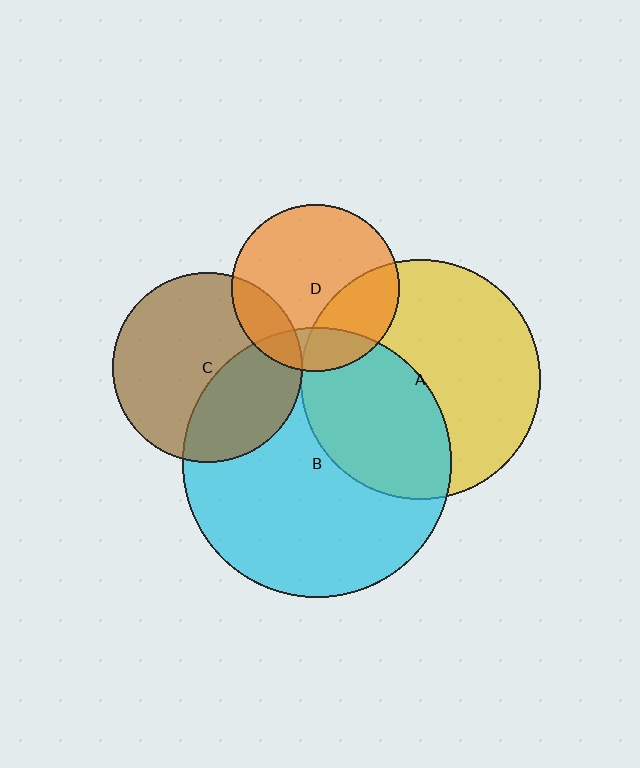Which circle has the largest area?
Circle B (cyan).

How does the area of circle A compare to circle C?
Approximately 1.6 times.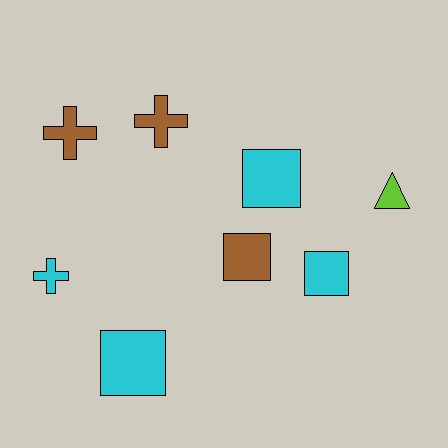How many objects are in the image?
There are 8 objects.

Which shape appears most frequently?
Square, with 4 objects.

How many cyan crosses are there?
There is 1 cyan cross.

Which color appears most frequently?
Cyan, with 4 objects.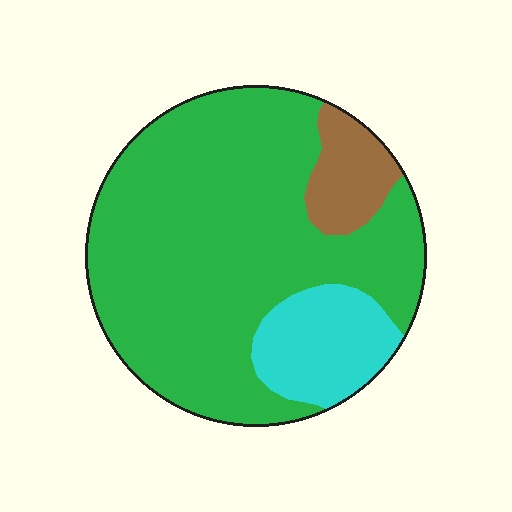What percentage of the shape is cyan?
Cyan covers around 15% of the shape.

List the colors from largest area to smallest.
From largest to smallest: green, cyan, brown.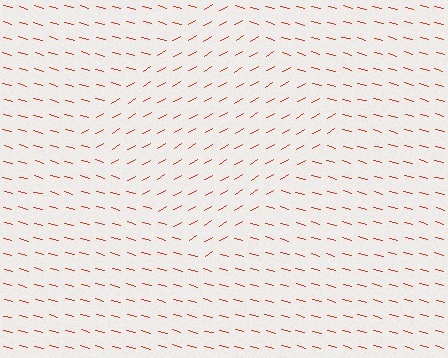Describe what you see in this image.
The image is filled with small red line segments. A diamond region in the image has lines oriented differently from the surrounding lines, creating a visible texture boundary.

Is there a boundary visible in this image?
Yes, there is a texture boundary formed by a change in line orientation.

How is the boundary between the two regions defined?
The boundary is defined purely by a change in line orientation (approximately 45 degrees difference). All lines are the same color and thickness.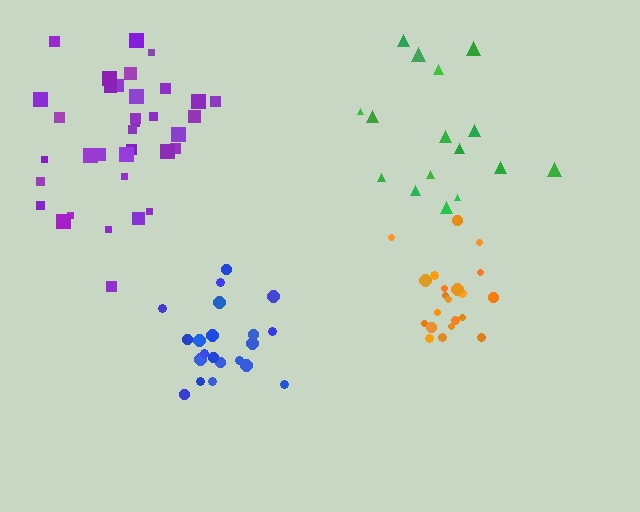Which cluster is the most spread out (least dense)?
Green.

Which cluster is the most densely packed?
Orange.